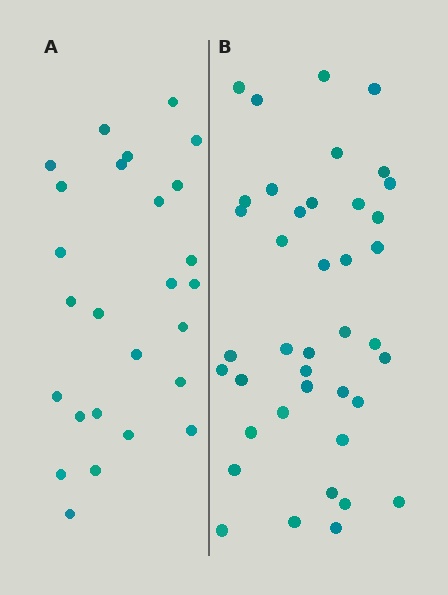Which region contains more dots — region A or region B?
Region B (the right region) has more dots.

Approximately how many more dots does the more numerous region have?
Region B has approximately 15 more dots than region A.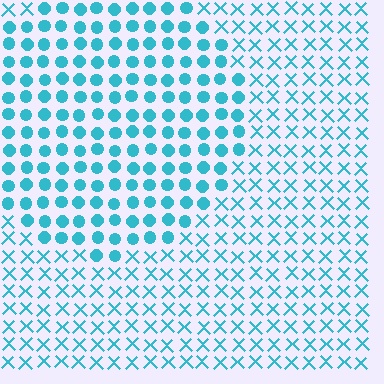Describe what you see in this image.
The image is filled with small cyan elements arranged in a uniform grid. A circle-shaped region contains circles, while the surrounding area contains X marks. The boundary is defined purely by the change in element shape.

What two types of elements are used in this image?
The image uses circles inside the circle region and X marks outside it.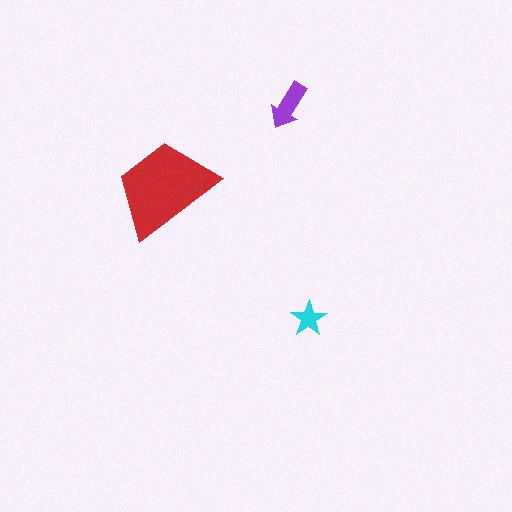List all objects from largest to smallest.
The red trapezoid, the purple arrow, the cyan star.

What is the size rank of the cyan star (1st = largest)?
3rd.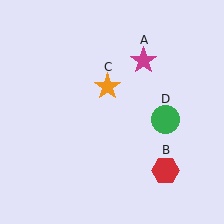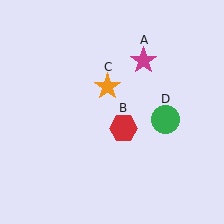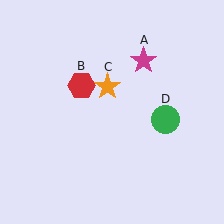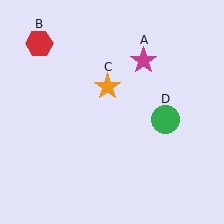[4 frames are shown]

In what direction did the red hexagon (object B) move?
The red hexagon (object B) moved up and to the left.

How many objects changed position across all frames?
1 object changed position: red hexagon (object B).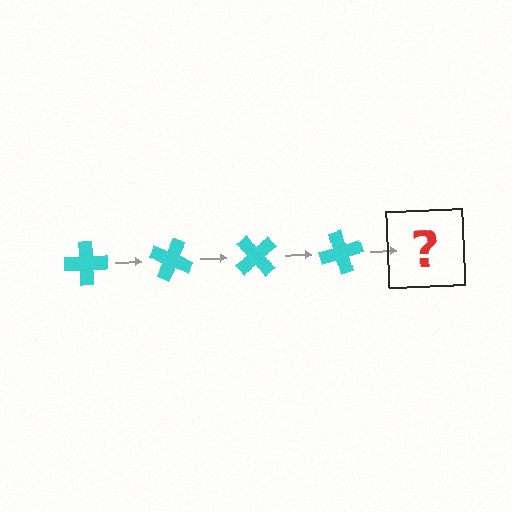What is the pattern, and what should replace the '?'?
The pattern is that the cross rotates 25 degrees each step. The '?' should be a cyan cross rotated 100 degrees.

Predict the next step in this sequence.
The next step is a cyan cross rotated 100 degrees.